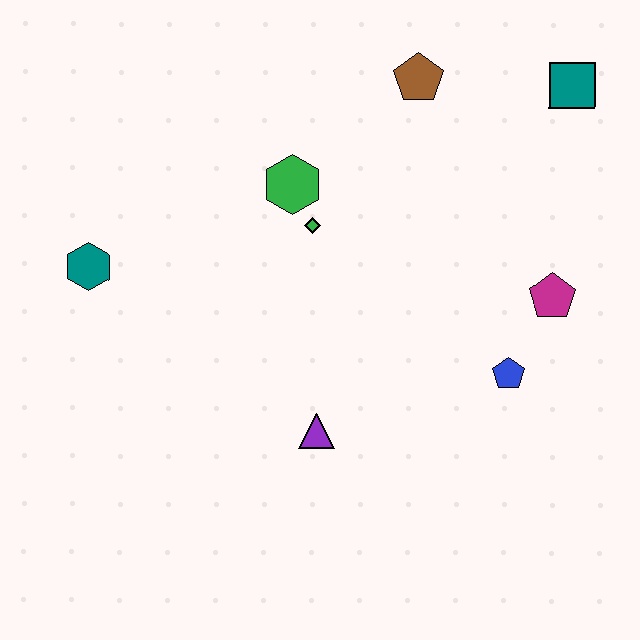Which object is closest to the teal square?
The brown pentagon is closest to the teal square.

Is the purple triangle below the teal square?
Yes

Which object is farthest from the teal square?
The teal hexagon is farthest from the teal square.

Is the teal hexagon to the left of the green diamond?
Yes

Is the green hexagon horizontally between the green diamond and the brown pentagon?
No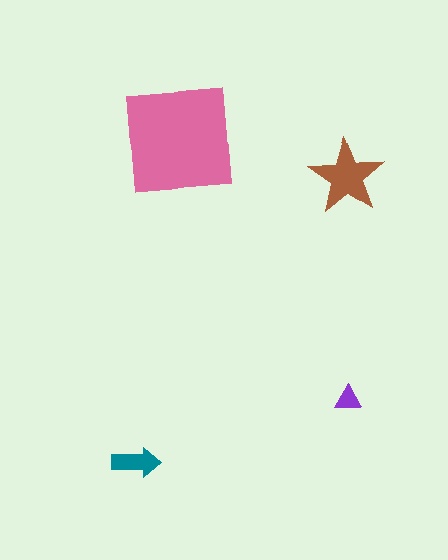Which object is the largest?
The pink square.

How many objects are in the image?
There are 4 objects in the image.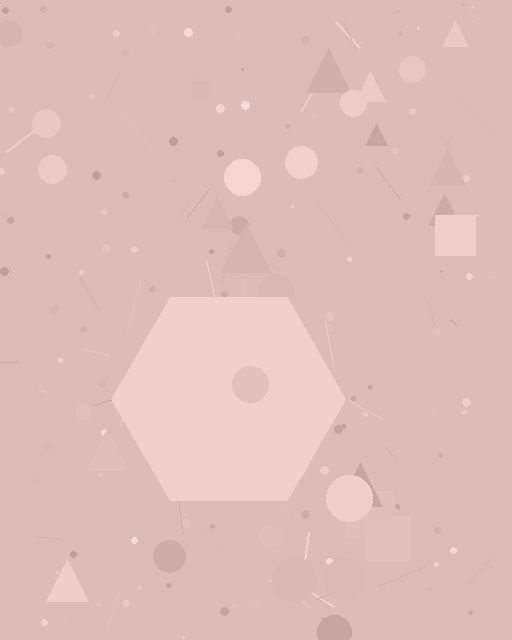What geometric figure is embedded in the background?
A hexagon is embedded in the background.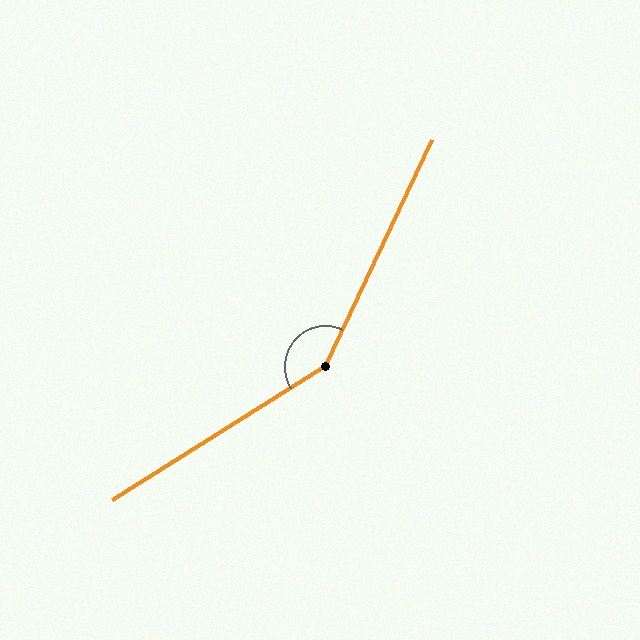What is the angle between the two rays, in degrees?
Approximately 147 degrees.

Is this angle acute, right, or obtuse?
It is obtuse.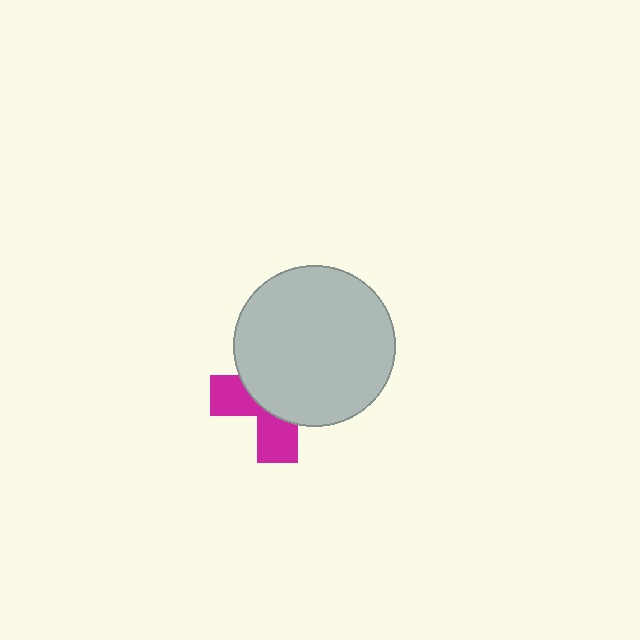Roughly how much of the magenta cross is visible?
A small part of it is visible (roughly 38%).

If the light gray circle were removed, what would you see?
You would see the complete magenta cross.